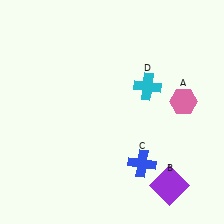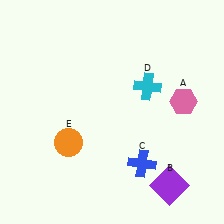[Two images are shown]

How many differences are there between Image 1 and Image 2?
There is 1 difference between the two images.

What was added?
An orange circle (E) was added in Image 2.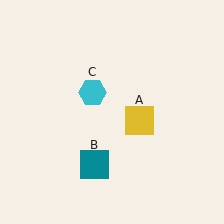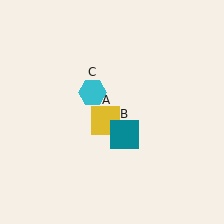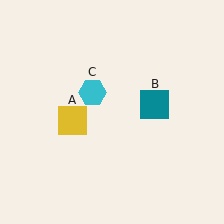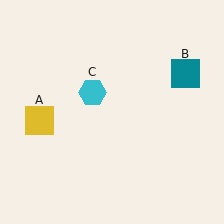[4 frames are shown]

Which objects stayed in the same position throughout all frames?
Cyan hexagon (object C) remained stationary.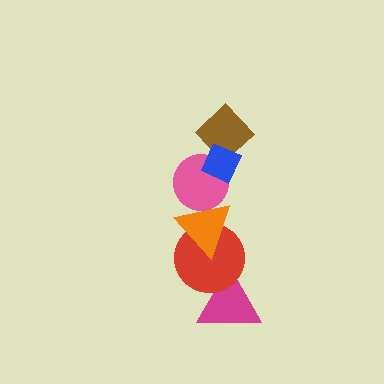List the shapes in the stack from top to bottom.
From top to bottom: the blue diamond, the brown diamond, the pink circle, the orange triangle, the red circle, the magenta triangle.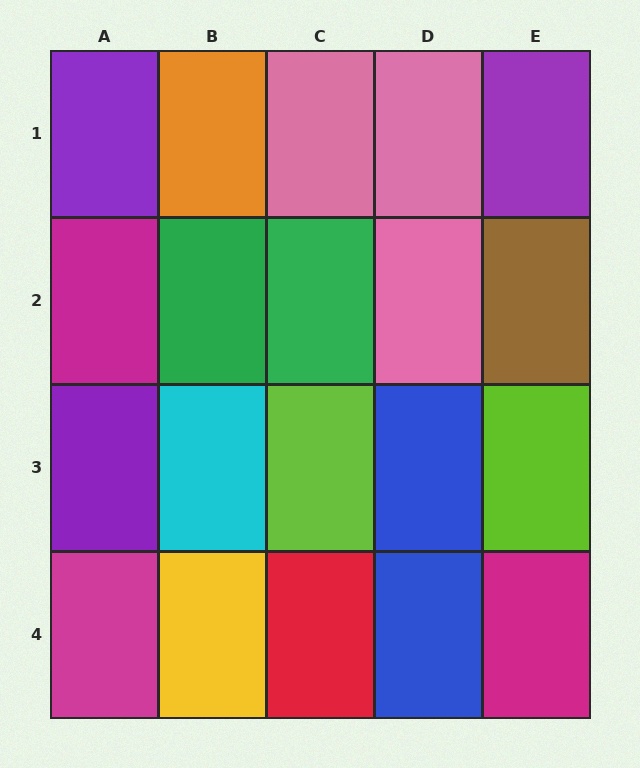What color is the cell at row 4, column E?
Magenta.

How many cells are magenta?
3 cells are magenta.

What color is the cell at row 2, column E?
Brown.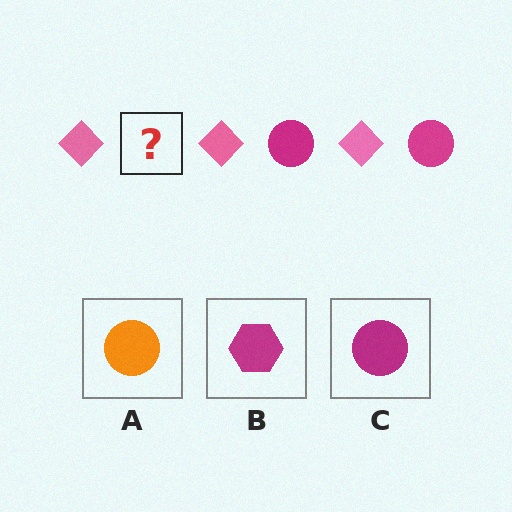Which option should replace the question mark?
Option C.